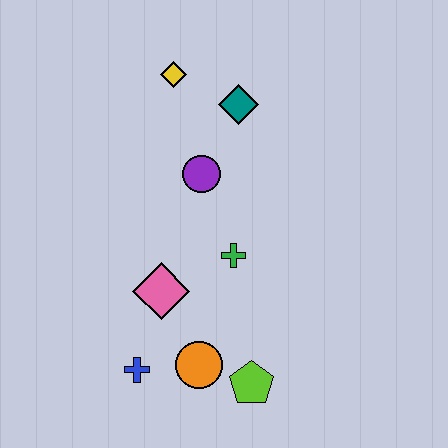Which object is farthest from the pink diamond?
The yellow diamond is farthest from the pink diamond.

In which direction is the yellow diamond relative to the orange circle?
The yellow diamond is above the orange circle.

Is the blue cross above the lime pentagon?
Yes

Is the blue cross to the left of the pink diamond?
Yes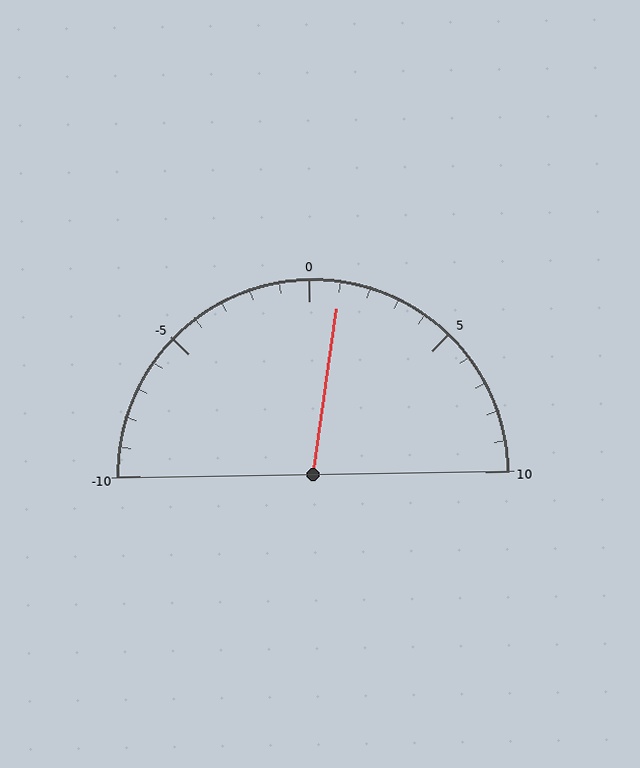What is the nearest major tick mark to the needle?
The nearest major tick mark is 0.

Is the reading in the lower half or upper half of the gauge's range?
The reading is in the upper half of the range (-10 to 10).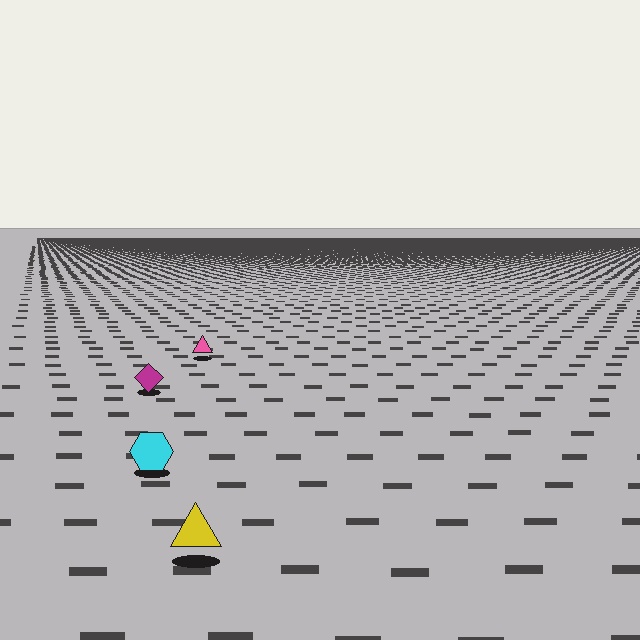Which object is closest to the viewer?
The yellow triangle is closest. The texture marks near it are larger and more spread out.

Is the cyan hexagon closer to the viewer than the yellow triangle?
No. The yellow triangle is closer — you can tell from the texture gradient: the ground texture is coarser near it.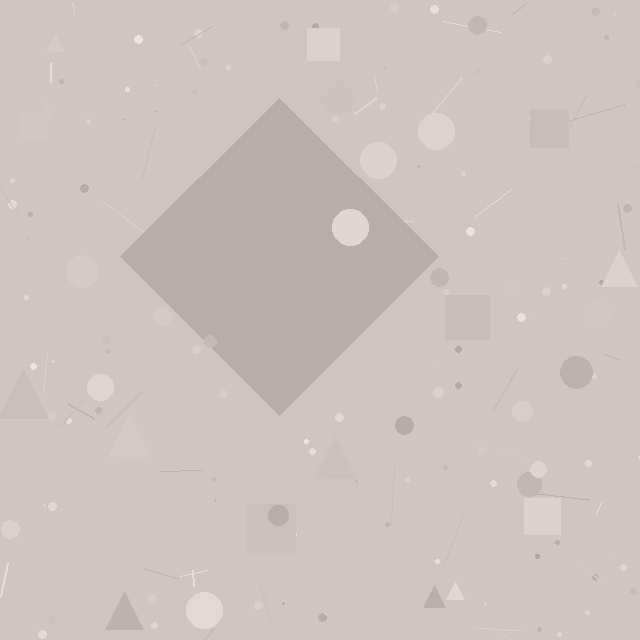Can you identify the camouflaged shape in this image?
The camouflaged shape is a diamond.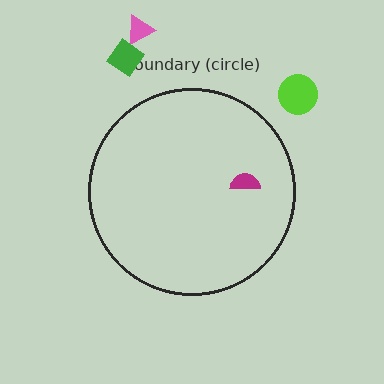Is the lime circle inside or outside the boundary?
Outside.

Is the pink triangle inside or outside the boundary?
Outside.